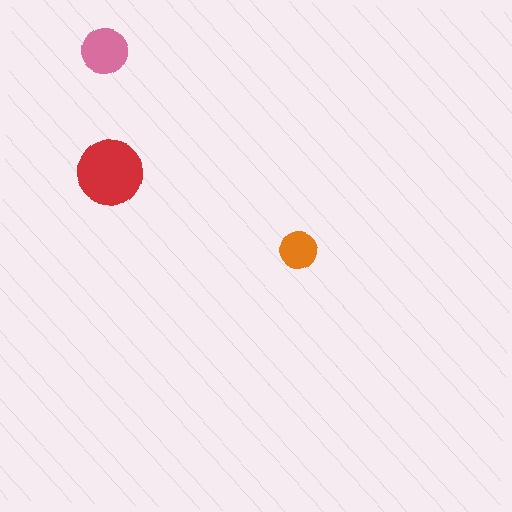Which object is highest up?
The pink circle is topmost.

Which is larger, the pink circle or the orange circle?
The pink one.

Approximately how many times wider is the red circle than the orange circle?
About 1.5 times wider.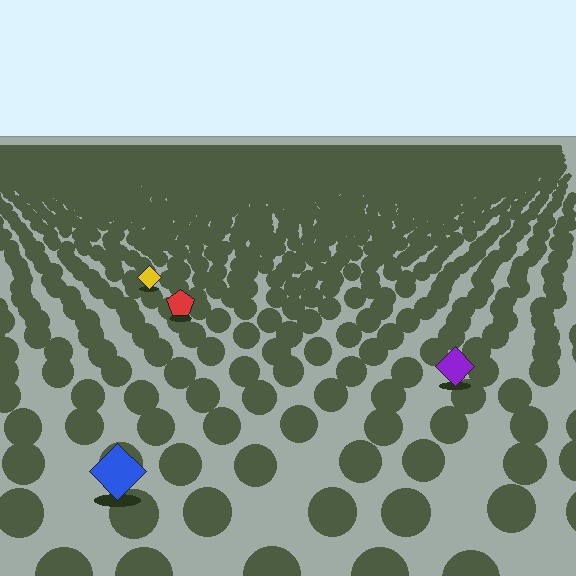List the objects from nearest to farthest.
From nearest to farthest: the blue diamond, the purple diamond, the red pentagon, the yellow diamond.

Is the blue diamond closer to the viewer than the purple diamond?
Yes. The blue diamond is closer — you can tell from the texture gradient: the ground texture is coarser near it.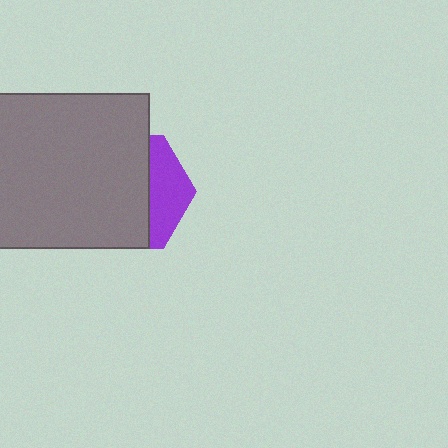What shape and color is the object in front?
The object in front is a gray square.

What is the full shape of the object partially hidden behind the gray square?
The partially hidden object is a purple hexagon.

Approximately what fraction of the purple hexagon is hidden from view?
Roughly 69% of the purple hexagon is hidden behind the gray square.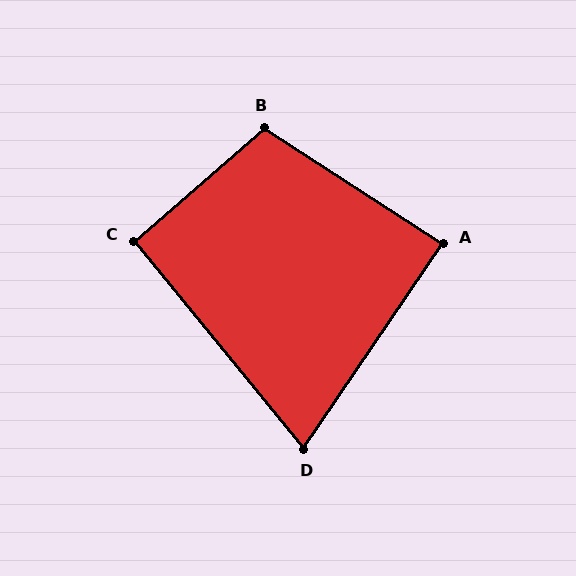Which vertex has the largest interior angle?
B, at approximately 106 degrees.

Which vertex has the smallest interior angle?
D, at approximately 74 degrees.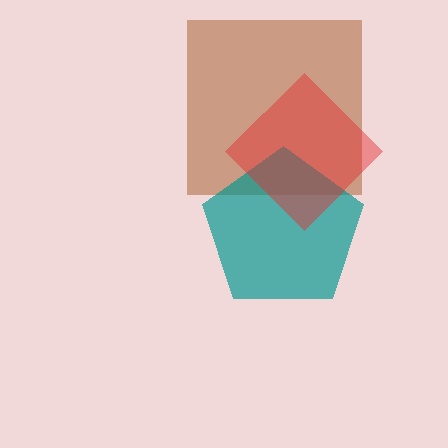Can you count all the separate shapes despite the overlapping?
Yes, there are 3 separate shapes.